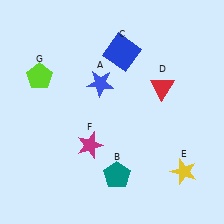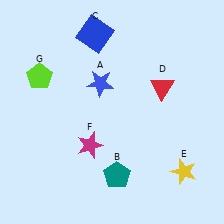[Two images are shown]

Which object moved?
The blue square (C) moved left.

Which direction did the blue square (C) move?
The blue square (C) moved left.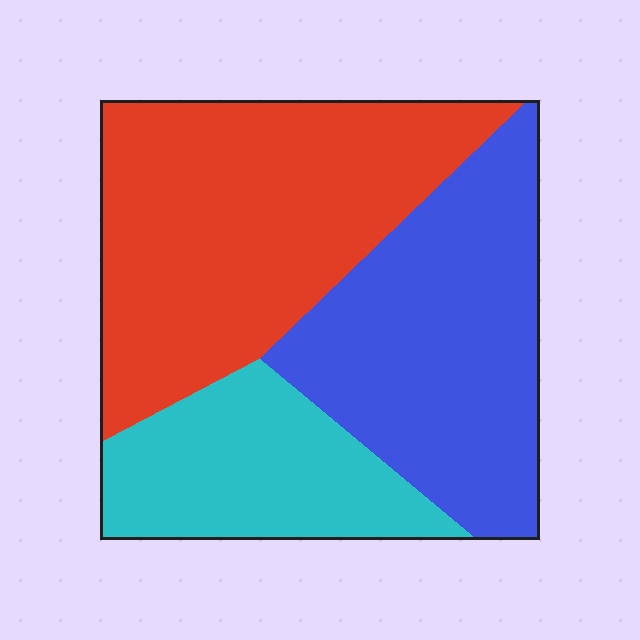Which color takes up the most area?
Red, at roughly 45%.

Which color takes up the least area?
Cyan, at roughly 20%.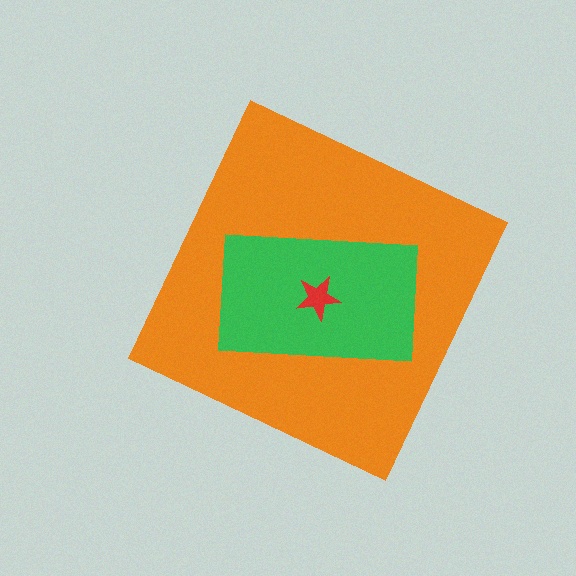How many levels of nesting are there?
3.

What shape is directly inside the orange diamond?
The green rectangle.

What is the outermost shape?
The orange diamond.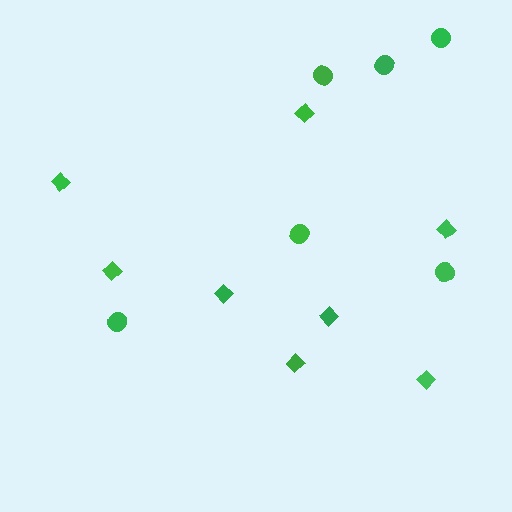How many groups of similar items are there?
There are 2 groups: one group of diamonds (8) and one group of circles (6).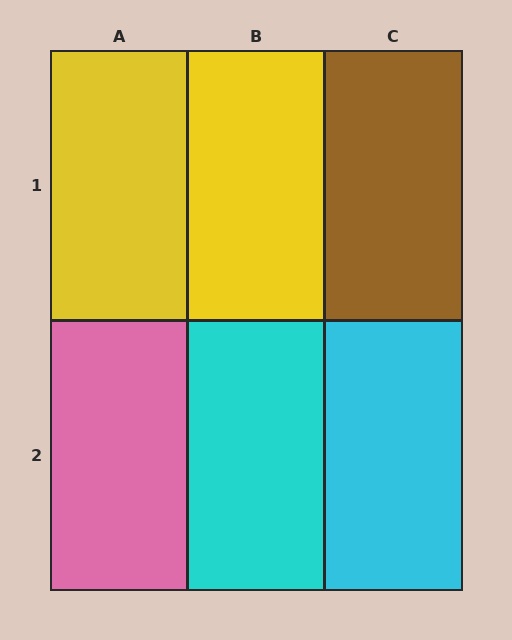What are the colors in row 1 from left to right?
Yellow, yellow, brown.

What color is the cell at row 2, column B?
Cyan.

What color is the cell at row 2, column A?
Pink.